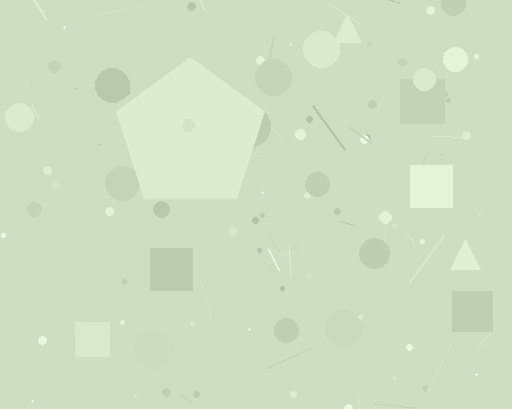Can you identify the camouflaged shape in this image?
The camouflaged shape is a pentagon.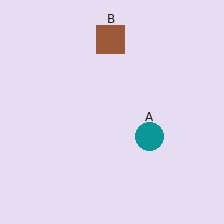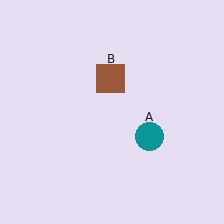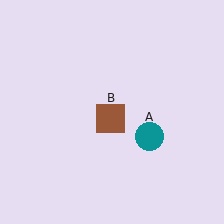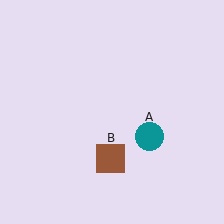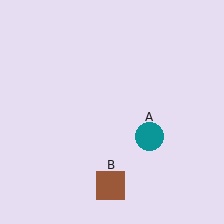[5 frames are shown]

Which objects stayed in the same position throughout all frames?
Teal circle (object A) remained stationary.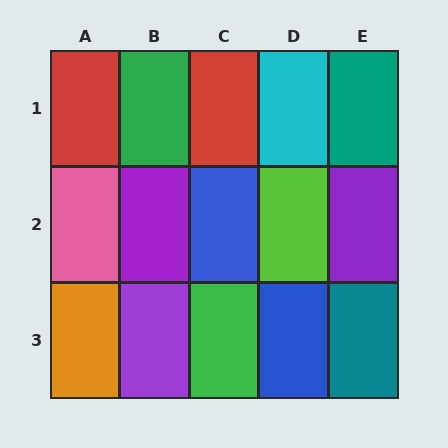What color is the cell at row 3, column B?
Purple.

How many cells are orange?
1 cell is orange.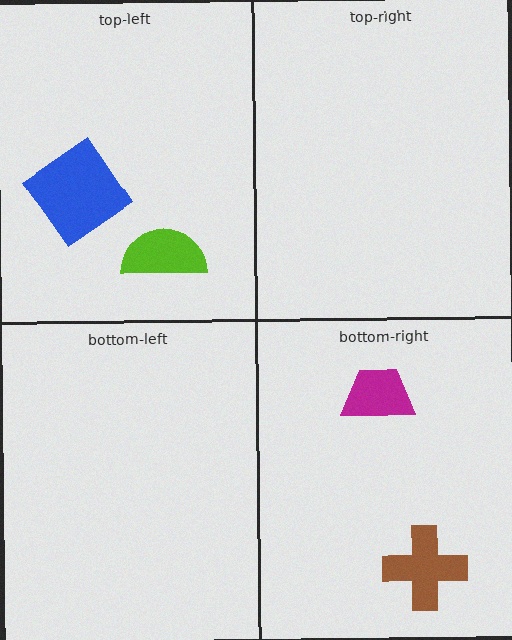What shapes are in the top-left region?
The blue diamond, the lime semicircle.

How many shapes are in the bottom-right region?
2.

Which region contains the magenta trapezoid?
The bottom-right region.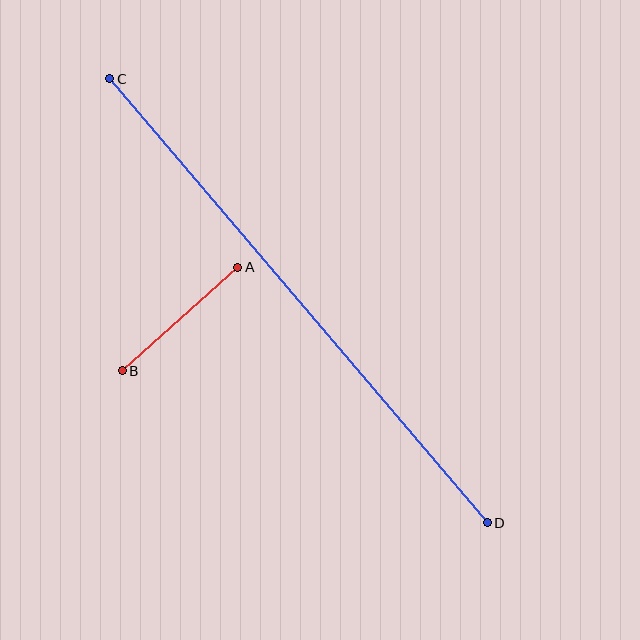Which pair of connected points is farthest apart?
Points C and D are farthest apart.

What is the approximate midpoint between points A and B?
The midpoint is at approximately (180, 319) pixels.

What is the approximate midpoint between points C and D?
The midpoint is at approximately (299, 301) pixels.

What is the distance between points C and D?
The distance is approximately 583 pixels.